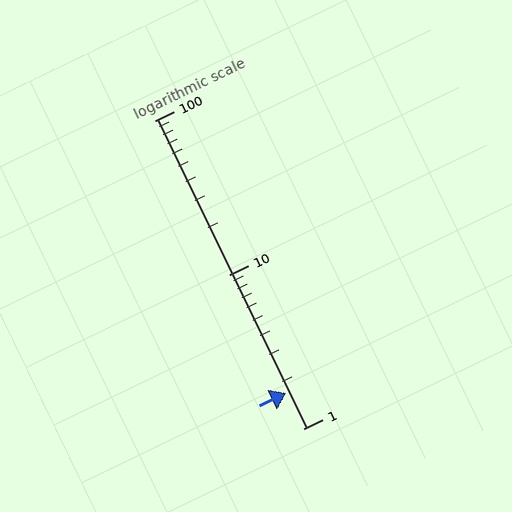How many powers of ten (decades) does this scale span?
The scale spans 2 decades, from 1 to 100.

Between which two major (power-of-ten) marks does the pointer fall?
The pointer is between 1 and 10.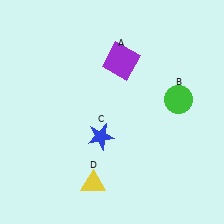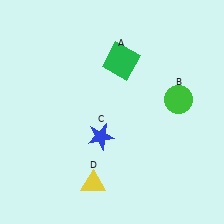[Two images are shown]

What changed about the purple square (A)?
In Image 1, A is purple. In Image 2, it changed to green.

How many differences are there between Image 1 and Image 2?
There is 1 difference between the two images.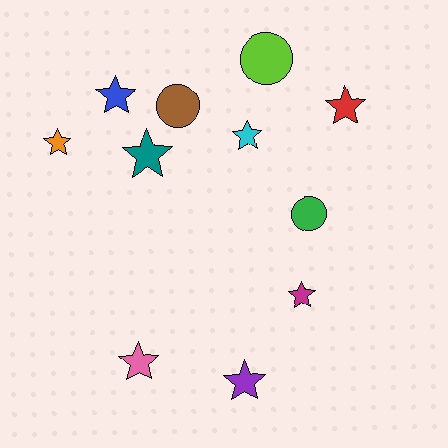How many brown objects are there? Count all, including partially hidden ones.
There is 1 brown object.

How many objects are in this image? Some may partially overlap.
There are 11 objects.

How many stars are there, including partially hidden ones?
There are 8 stars.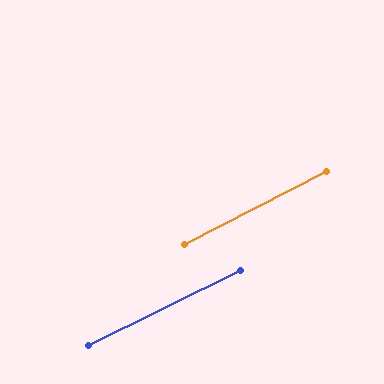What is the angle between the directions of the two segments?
Approximately 1 degree.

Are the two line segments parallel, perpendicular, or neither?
Parallel — their directions differ by only 0.9°.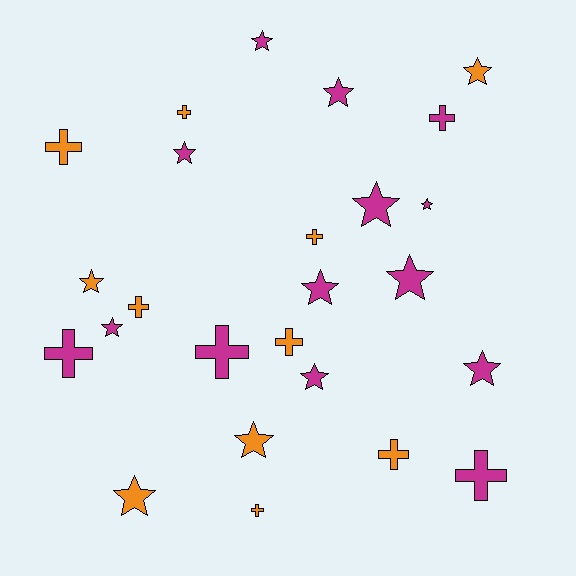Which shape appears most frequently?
Star, with 14 objects.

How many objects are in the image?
There are 25 objects.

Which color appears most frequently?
Magenta, with 14 objects.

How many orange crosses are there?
There are 7 orange crosses.